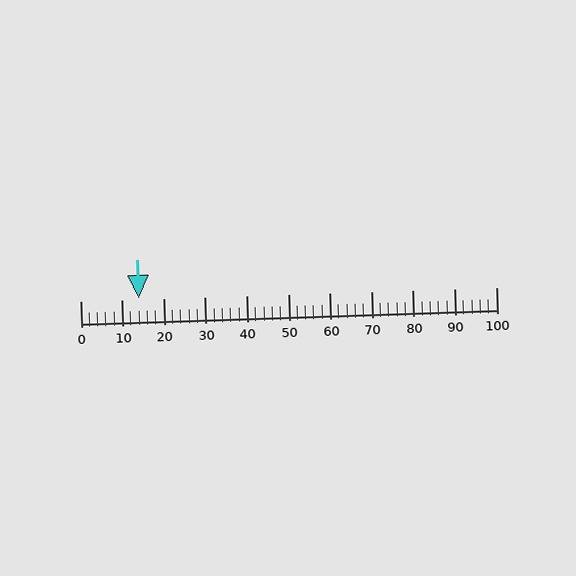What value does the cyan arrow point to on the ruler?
The cyan arrow points to approximately 14.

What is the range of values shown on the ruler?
The ruler shows values from 0 to 100.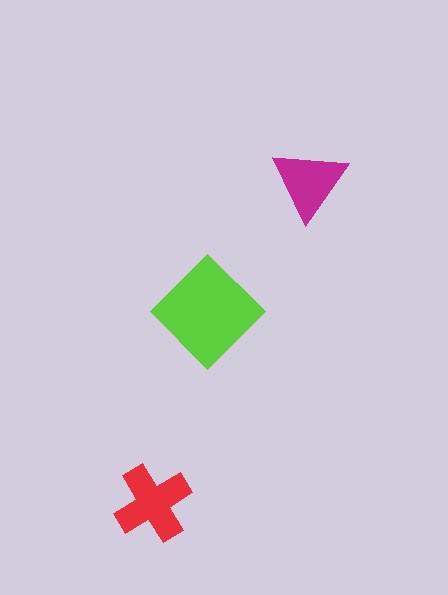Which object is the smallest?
The magenta triangle.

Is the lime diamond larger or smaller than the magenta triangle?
Larger.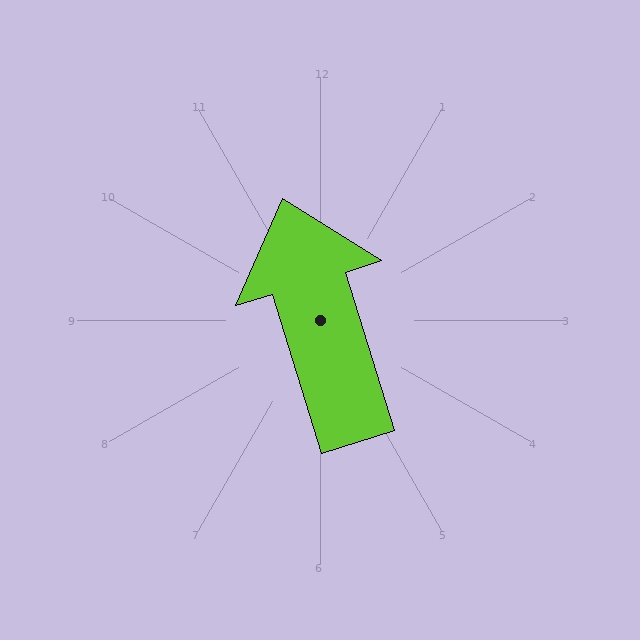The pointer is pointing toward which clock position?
Roughly 11 o'clock.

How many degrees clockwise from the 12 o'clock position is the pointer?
Approximately 343 degrees.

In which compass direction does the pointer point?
North.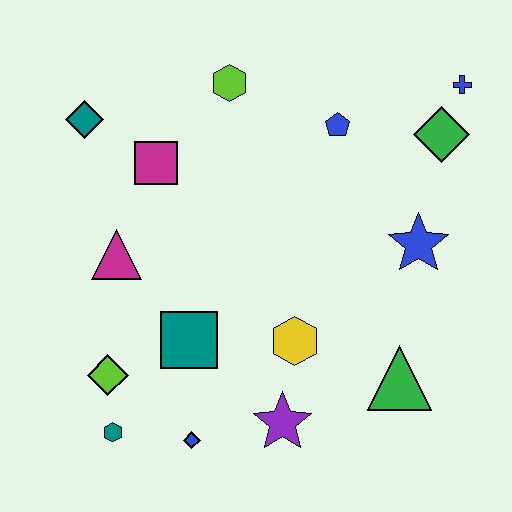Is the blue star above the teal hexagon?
Yes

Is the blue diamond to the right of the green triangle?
No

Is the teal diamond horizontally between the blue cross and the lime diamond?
No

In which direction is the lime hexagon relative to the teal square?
The lime hexagon is above the teal square.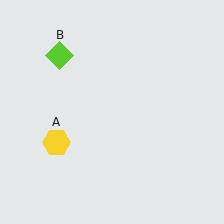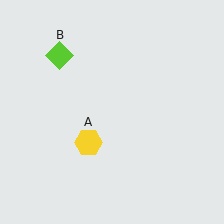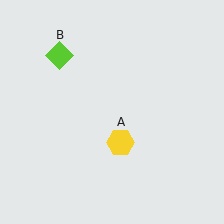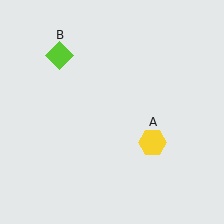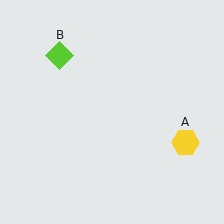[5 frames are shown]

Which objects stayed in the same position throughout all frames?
Lime diamond (object B) remained stationary.